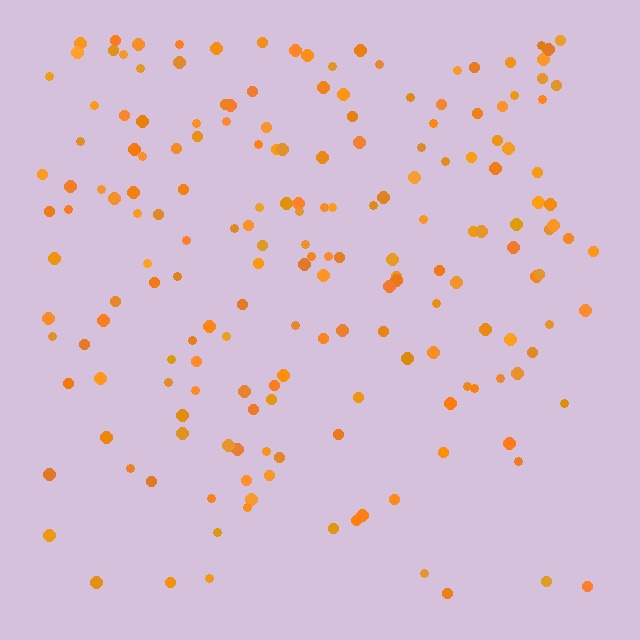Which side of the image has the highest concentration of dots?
The top.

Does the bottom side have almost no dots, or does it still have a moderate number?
Still a moderate number, just noticeably fewer than the top.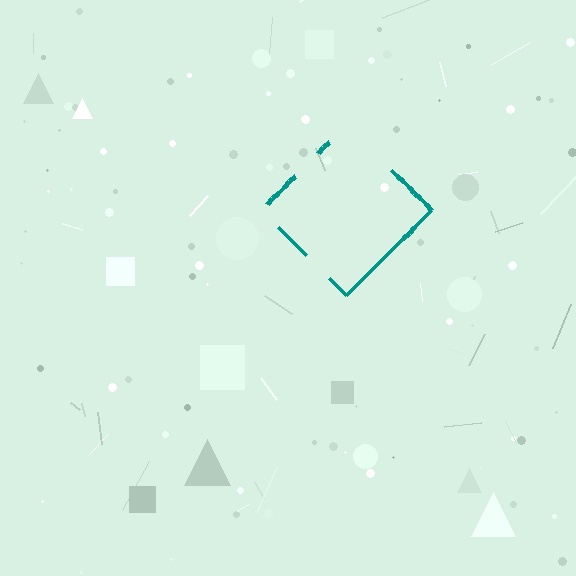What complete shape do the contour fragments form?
The contour fragments form a diamond.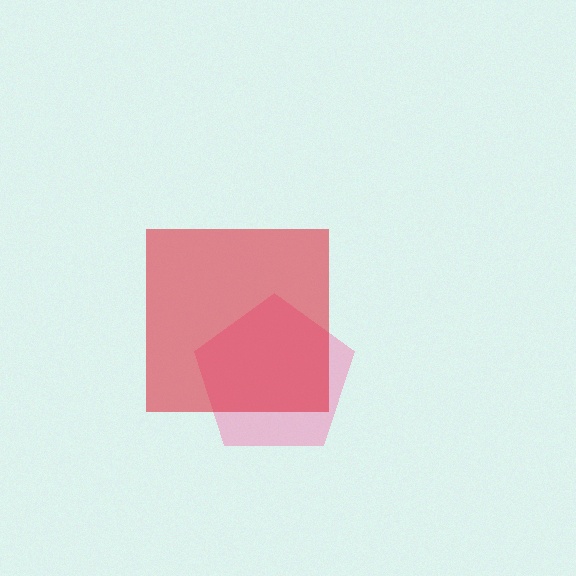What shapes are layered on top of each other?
The layered shapes are: a pink pentagon, a red square.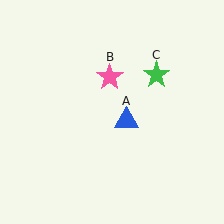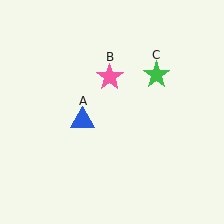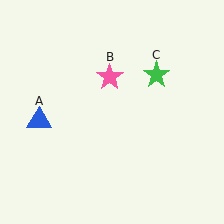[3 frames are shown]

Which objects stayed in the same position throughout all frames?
Pink star (object B) and green star (object C) remained stationary.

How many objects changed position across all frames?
1 object changed position: blue triangle (object A).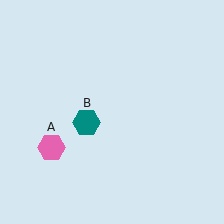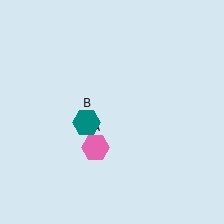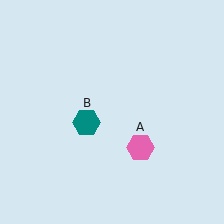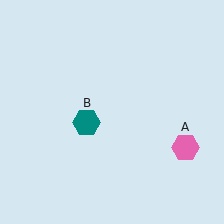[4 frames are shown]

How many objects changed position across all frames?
1 object changed position: pink hexagon (object A).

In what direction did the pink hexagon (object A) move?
The pink hexagon (object A) moved right.